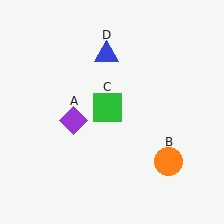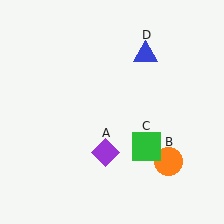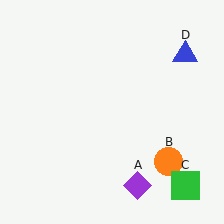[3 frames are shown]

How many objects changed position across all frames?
3 objects changed position: purple diamond (object A), green square (object C), blue triangle (object D).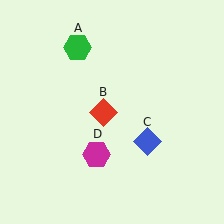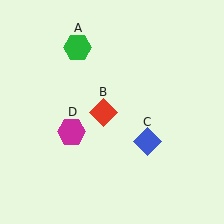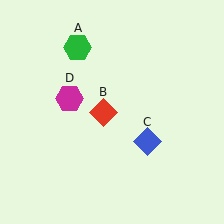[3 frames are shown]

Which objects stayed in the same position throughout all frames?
Green hexagon (object A) and red diamond (object B) and blue diamond (object C) remained stationary.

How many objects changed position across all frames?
1 object changed position: magenta hexagon (object D).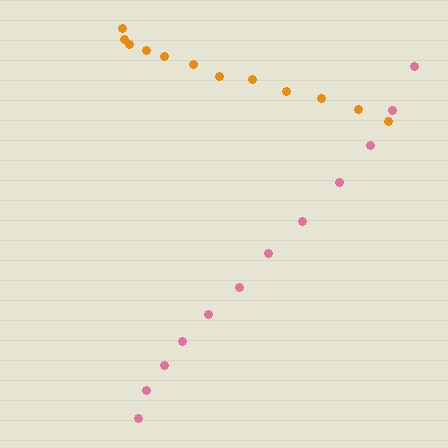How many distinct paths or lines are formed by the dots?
There are 2 distinct paths.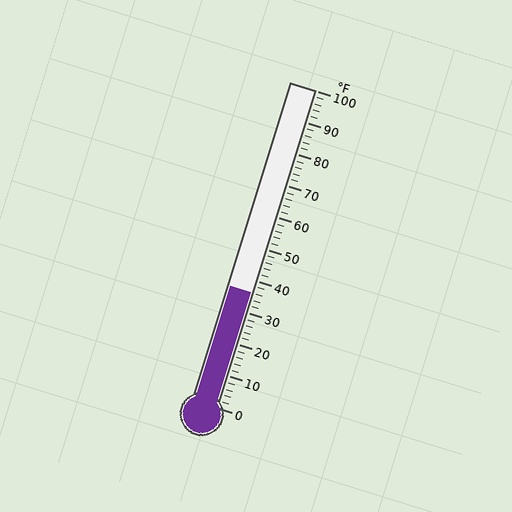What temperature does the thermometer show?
The thermometer shows approximately 36°F.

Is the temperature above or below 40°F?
The temperature is below 40°F.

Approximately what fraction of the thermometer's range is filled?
The thermometer is filled to approximately 35% of its range.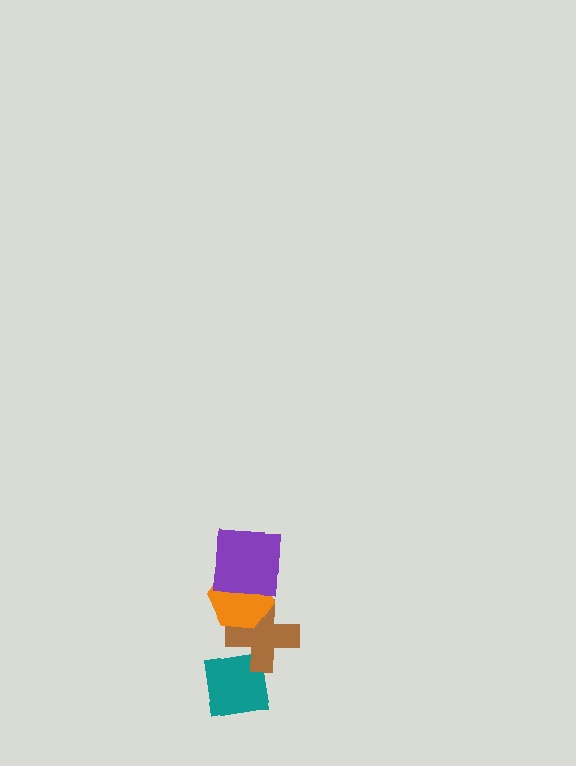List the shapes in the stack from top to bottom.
From top to bottom: the purple square, the orange hexagon, the brown cross, the teal square.